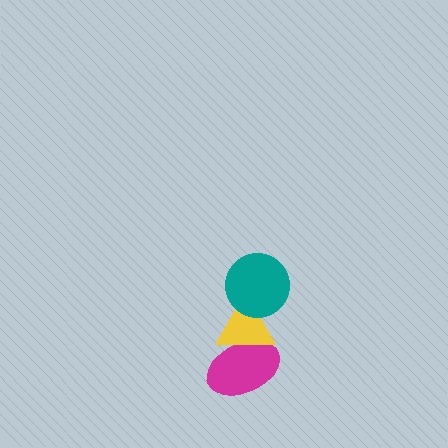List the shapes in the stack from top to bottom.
From top to bottom: the teal circle, the yellow triangle, the magenta ellipse.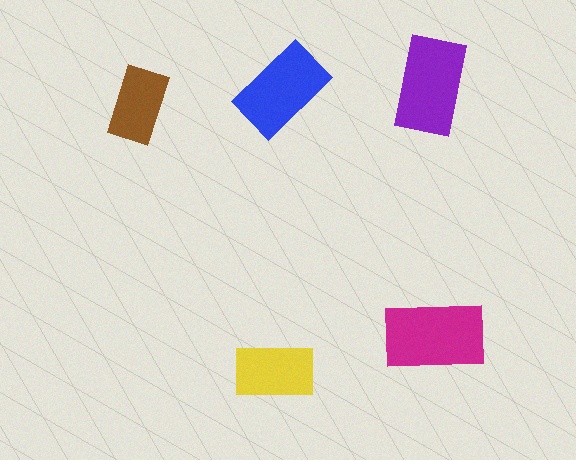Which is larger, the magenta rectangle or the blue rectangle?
The magenta one.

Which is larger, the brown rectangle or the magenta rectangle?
The magenta one.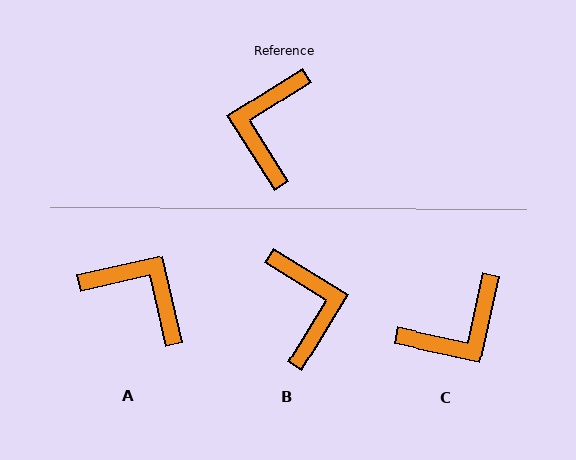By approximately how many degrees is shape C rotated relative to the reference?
Approximately 136 degrees counter-clockwise.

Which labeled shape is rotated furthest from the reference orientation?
B, about 154 degrees away.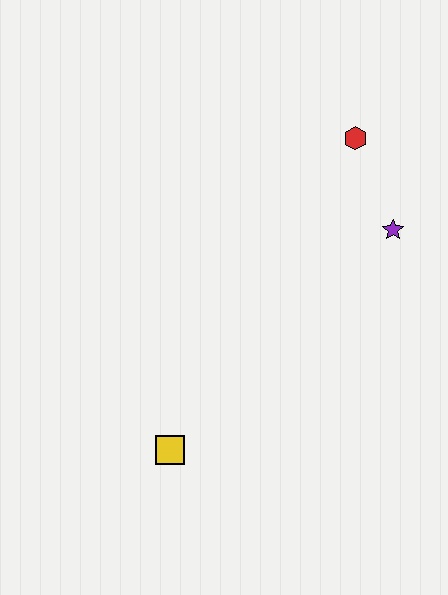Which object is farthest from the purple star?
The yellow square is farthest from the purple star.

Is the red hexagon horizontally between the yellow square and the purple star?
Yes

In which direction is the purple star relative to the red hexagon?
The purple star is below the red hexagon.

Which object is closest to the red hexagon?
The purple star is closest to the red hexagon.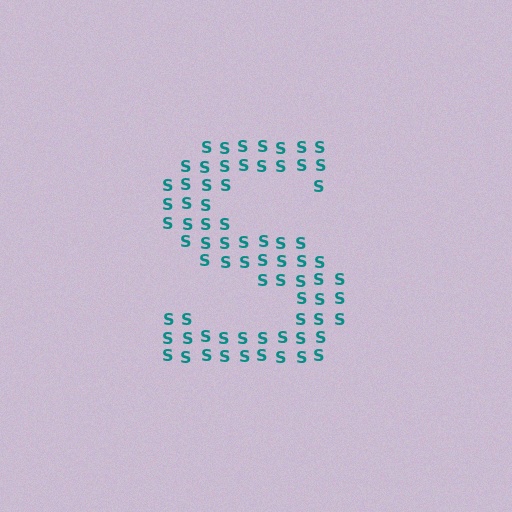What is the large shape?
The large shape is the letter S.